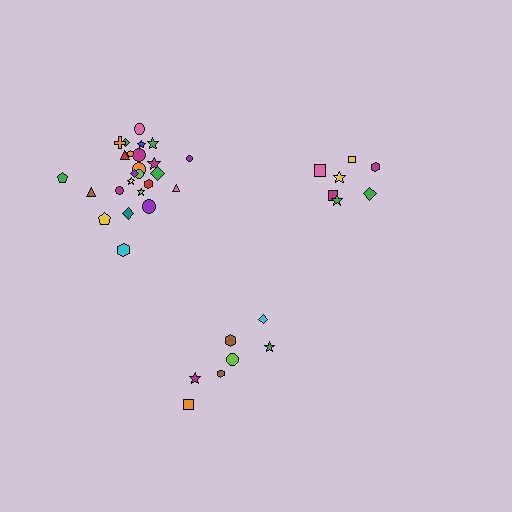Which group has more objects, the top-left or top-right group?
The top-left group.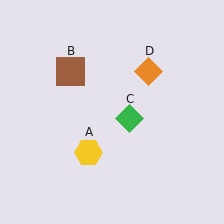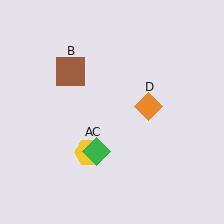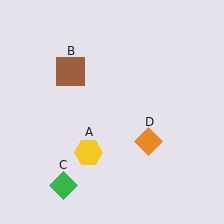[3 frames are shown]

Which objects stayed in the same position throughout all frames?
Yellow hexagon (object A) and brown square (object B) remained stationary.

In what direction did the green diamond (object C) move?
The green diamond (object C) moved down and to the left.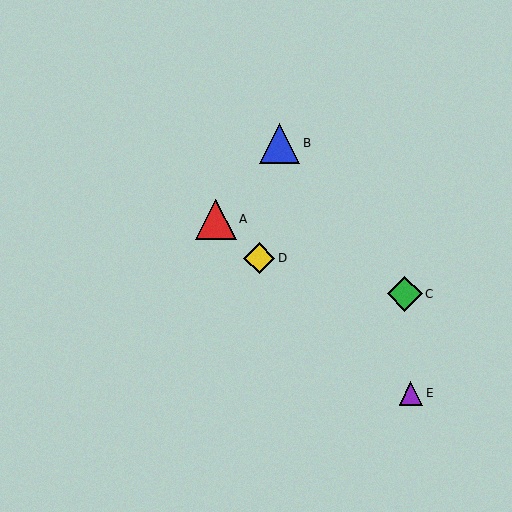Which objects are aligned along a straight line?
Objects A, D, E are aligned along a straight line.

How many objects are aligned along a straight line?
3 objects (A, D, E) are aligned along a straight line.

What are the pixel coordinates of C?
Object C is at (405, 294).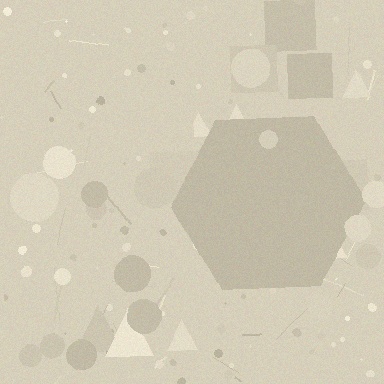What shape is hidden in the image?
A hexagon is hidden in the image.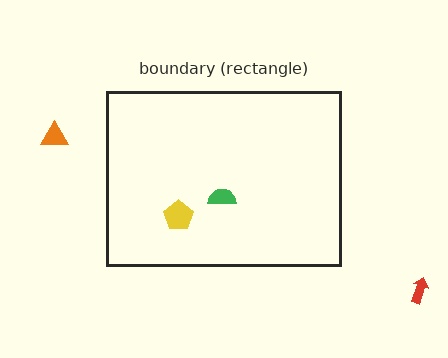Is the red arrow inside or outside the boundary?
Outside.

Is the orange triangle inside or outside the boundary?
Outside.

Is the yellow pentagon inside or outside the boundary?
Inside.